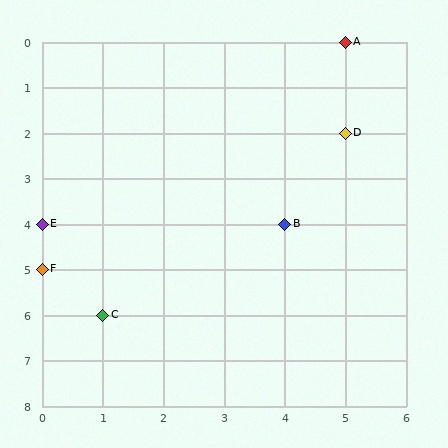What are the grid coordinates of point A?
Point A is at grid coordinates (5, 0).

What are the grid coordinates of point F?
Point F is at grid coordinates (0, 5).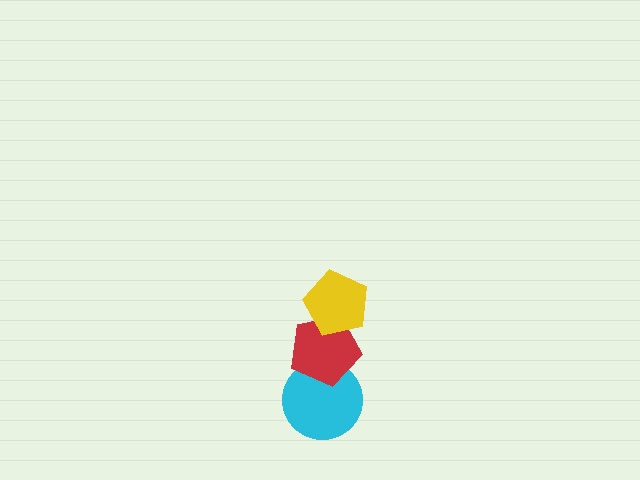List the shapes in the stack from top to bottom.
From top to bottom: the yellow pentagon, the red pentagon, the cyan circle.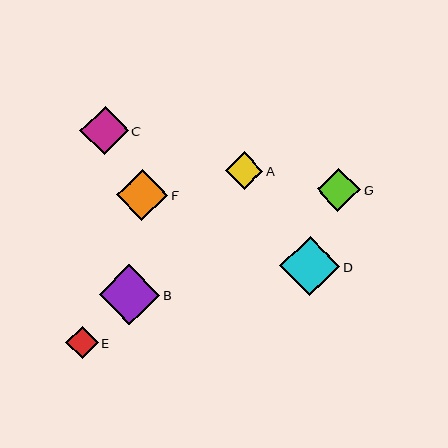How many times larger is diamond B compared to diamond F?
Diamond B is approximately 1.2 times the size of diamond F.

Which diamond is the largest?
Diamond B is the largest with a size of approximately 61 pixels.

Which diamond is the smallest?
Diamond E is the smallest with a size of approximately 33 pixels.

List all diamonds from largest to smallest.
From largest to smallest: B, D, F, C, G, A, E.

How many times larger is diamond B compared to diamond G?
Diamond B is approximately 1.4 times the size of diamond G.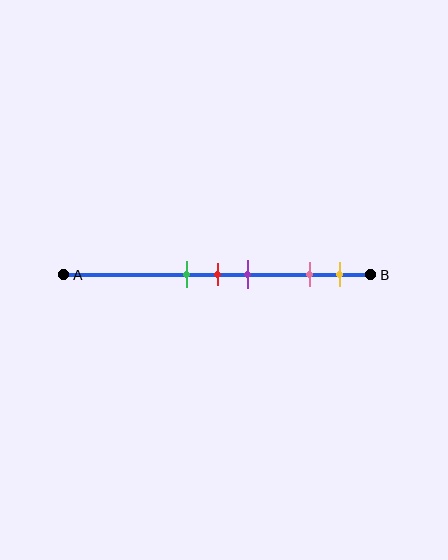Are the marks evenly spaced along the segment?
No, the marks are not evenly spaced.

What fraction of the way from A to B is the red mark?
The red mark is approximately 50% (0.5) of the way from A to B.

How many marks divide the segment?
There are 5 marks dividing the segment.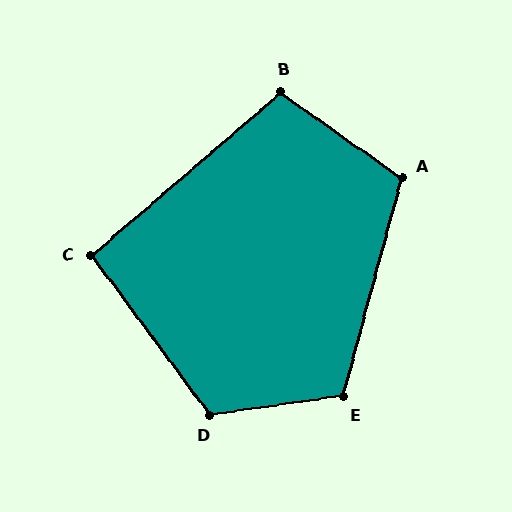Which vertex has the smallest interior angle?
C, at approximately 94 degrees.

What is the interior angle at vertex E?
Approximately 113 degrees (obtuse).